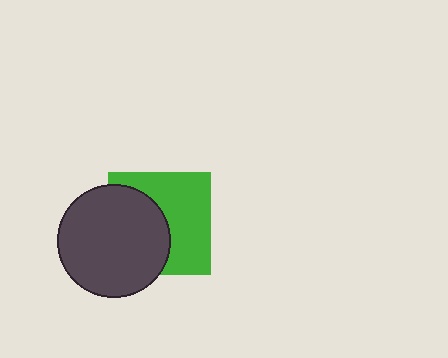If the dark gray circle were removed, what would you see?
You would see the complete green square.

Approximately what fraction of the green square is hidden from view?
Roughly 46% of the green square is hidden behind the dark gray circle.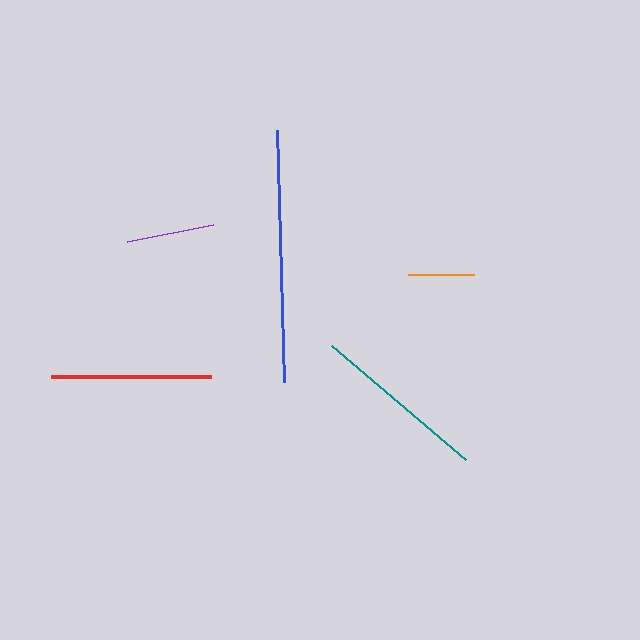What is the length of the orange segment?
The orange segment is approximately 66 pixels long.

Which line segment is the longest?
The blue line is the longest at approximately 252 pixels.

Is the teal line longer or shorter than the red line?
The teal line is longer than the red line.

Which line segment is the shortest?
The orange line is the shortest at approximately 66 pixels.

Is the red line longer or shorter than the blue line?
The blue line is longer than the red line.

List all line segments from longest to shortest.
From longest to shortest: blue, teal, red, purple, orange.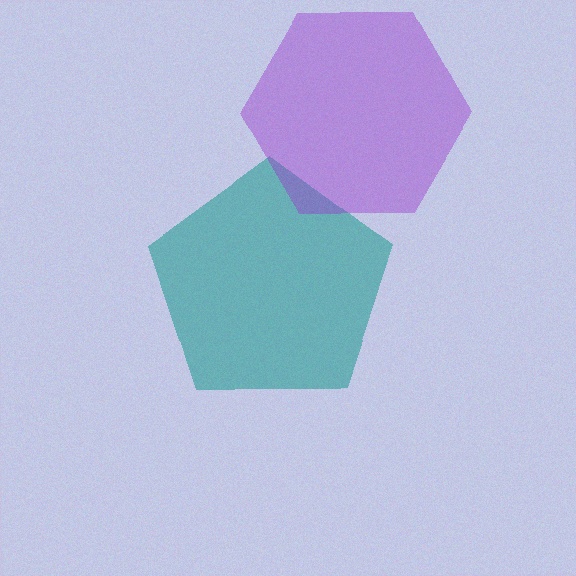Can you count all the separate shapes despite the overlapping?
Yes, there are 2 separate shapes.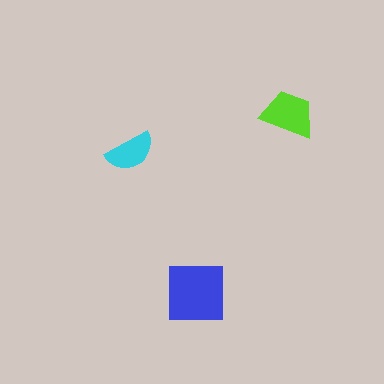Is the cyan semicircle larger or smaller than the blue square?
Smaller.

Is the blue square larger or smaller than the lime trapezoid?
Larger.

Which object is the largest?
The blue square.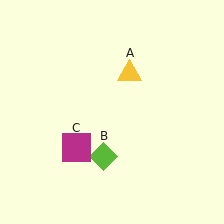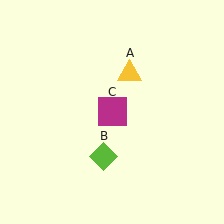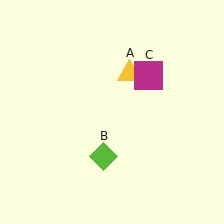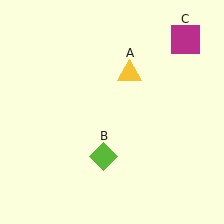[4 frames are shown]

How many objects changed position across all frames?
1 object changed position: magenta square (object C).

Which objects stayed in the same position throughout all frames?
Yellow triangle (object A) and lime diamond (object B) remained stationary.